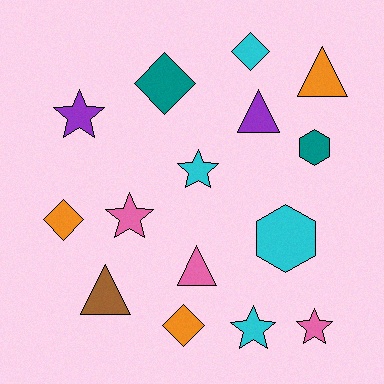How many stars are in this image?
There are 5 stars.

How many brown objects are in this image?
There is 1 brown object.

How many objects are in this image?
There are 15 objects.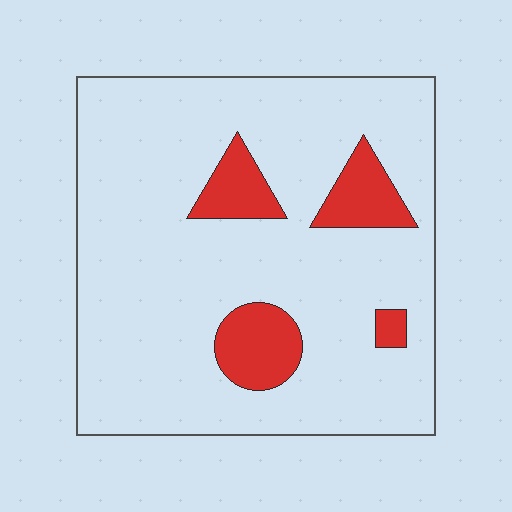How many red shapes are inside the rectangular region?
4.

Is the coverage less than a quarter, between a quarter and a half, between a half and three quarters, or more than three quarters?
Less than a quarter.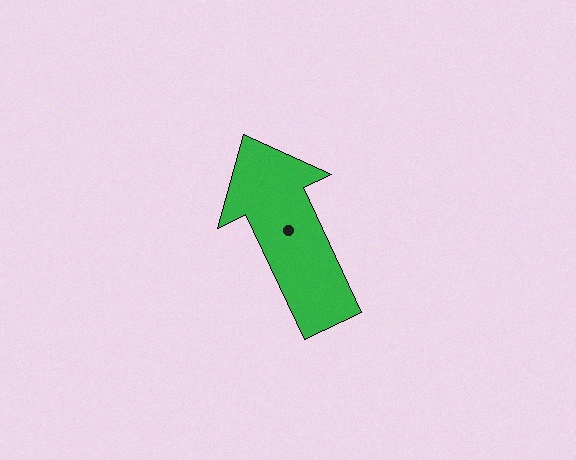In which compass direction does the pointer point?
Northwest.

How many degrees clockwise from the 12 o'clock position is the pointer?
Approximately 335 degrees.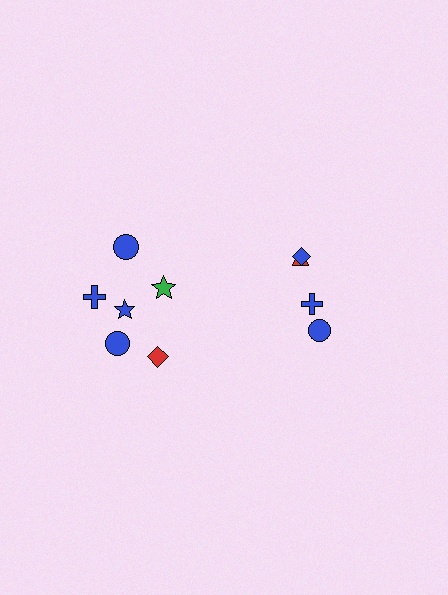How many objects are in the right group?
There are 4 objects.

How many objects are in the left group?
There are 6 objects.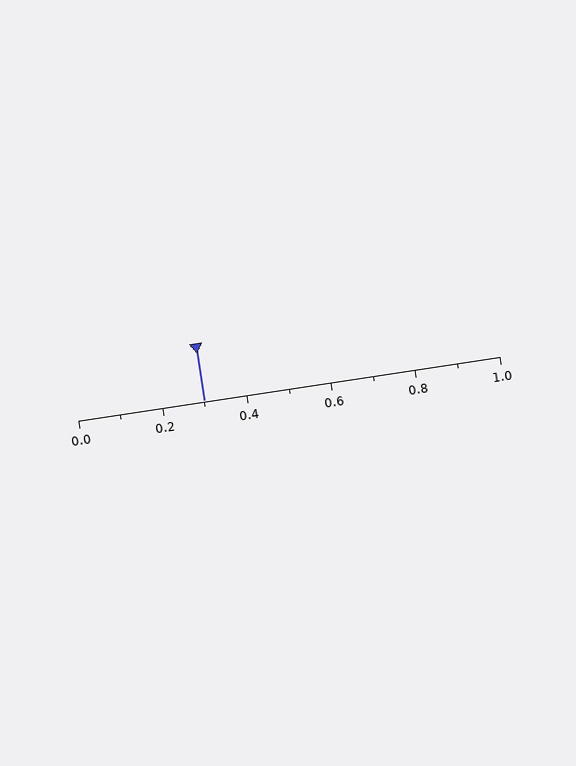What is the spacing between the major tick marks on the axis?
The major ticks are spaced 0.2 apart.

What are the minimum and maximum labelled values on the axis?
The axis runs from 0.0 to 1.0.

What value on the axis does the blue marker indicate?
The marker indicates approximately 0.3.